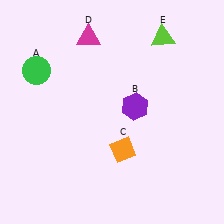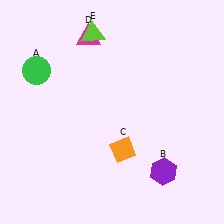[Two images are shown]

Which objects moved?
The objects that moved are: the purple hexagon (B), the lime triangle (E).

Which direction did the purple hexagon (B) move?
The purple hexagon (B) moved down.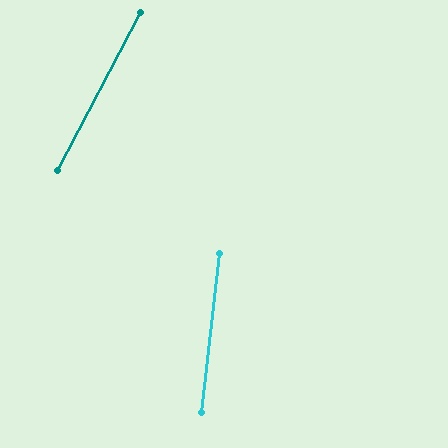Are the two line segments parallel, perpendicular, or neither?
Neither parallel nor perpendicular — they differ by about 21°.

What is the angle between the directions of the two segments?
Approximately 21 degrees.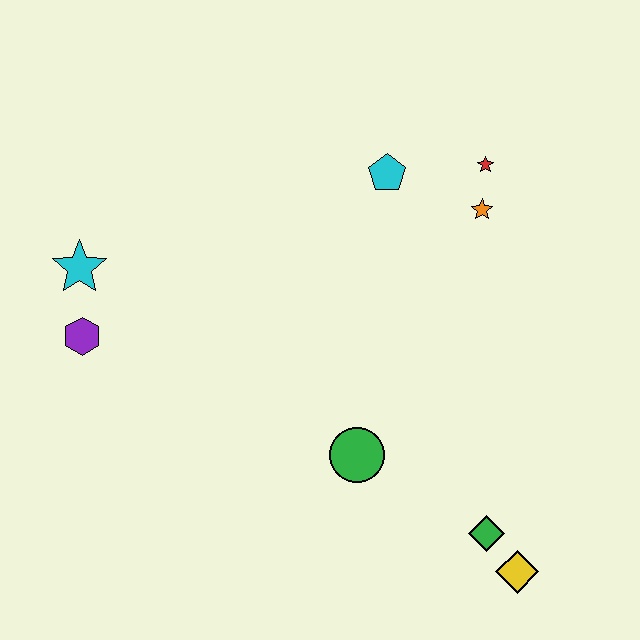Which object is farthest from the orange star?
The purple hexagon is farthest from the orange star.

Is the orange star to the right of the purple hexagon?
Yes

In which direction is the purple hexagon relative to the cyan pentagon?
The purple hexagon is to the left of the cyan pentagon.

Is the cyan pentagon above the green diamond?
Yes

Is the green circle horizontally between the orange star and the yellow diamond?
No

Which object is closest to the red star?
The orange star is closest to the red star.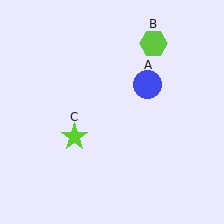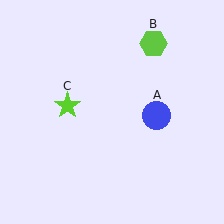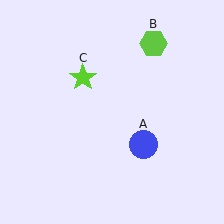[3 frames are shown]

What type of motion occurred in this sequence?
The blue circle (object A), lime star (object C) rotated clockwise around the center of the scene.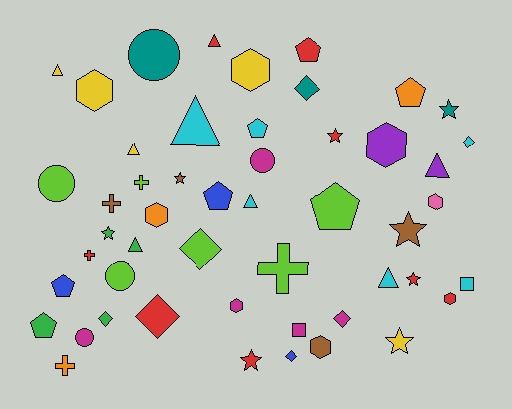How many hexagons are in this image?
There are 8 hexagons.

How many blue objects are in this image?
There are 3 blue objects.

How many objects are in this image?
There are 50 objects.